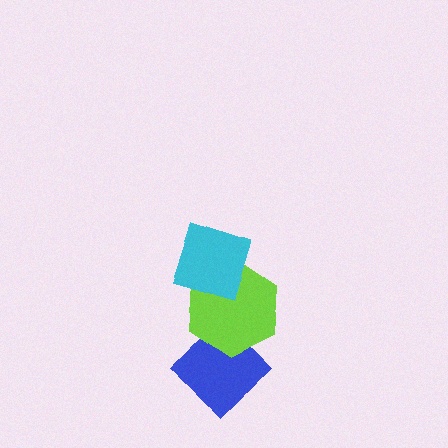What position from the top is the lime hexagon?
The lime hexagon is 2nd from the top.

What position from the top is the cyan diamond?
The cyan diamond is 1st from the top.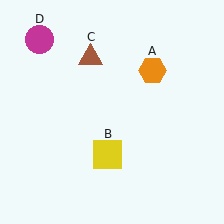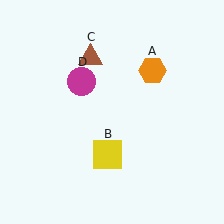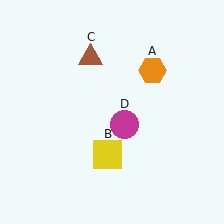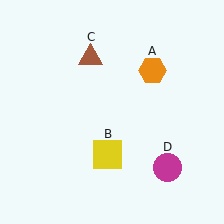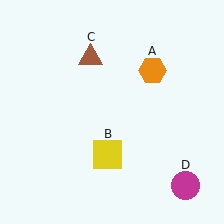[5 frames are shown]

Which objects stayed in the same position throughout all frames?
Orange hexagon (object A) and yellow square (object B) and brown triangle (object C) remained stationary.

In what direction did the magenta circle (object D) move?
The magenta circle (object D) moved down and to the right.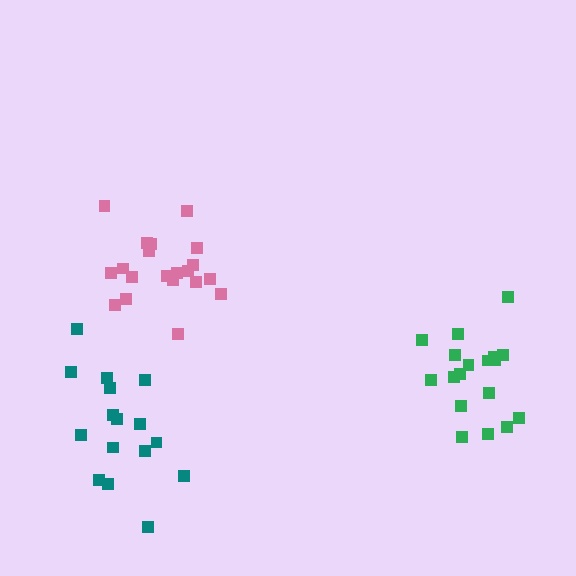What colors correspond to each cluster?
The clusters are colored: green, teal, pink.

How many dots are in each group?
Group 1: 18 dots, Group 2: 17 dots, Group 3: 20 dots (55 total).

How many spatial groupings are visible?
There are 3 spatial groupings.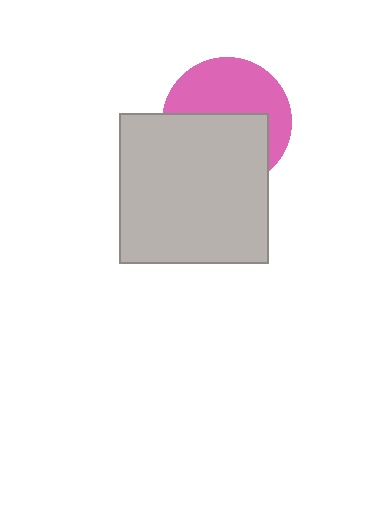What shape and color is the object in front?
The object in front is a light gray rectangle.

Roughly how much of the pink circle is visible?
About half of it is visible (roughly 49%).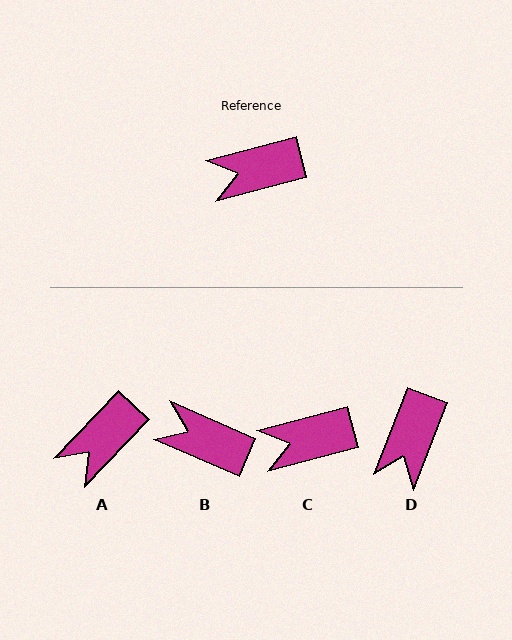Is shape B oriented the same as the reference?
No, it is off by about 38 degrees.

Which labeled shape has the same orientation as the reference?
C.